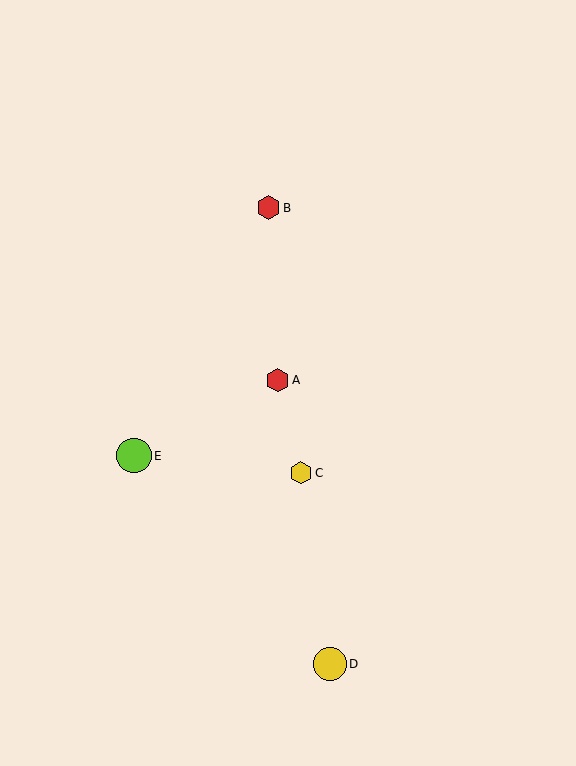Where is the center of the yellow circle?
The center of the yellow circle is at (330, 664).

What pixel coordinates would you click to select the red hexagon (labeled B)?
Click at (269, 208) to select the red hexagon B.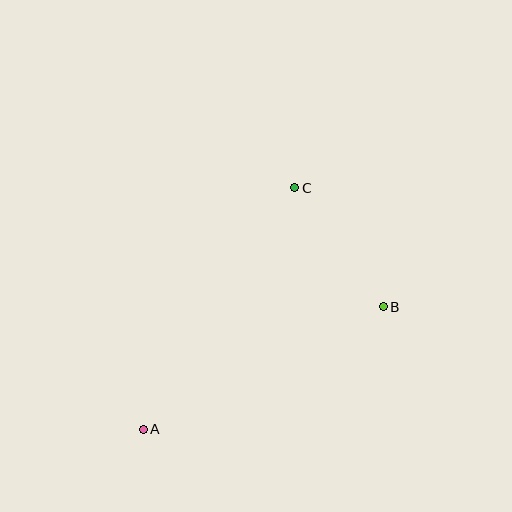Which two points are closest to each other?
Points B and C are closest to each other.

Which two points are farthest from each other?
Points A and C are farthest from each other.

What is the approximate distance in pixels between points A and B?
The distance between A and B is approximately 269 pixels.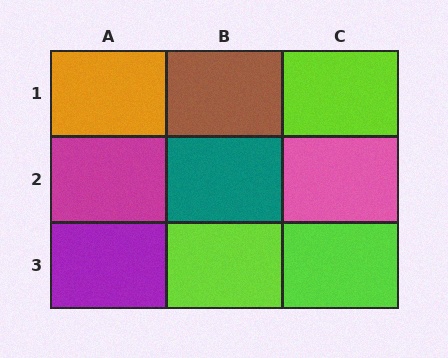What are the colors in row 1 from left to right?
Orange, brown, lime.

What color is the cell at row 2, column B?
Teal.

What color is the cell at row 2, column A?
Magenta.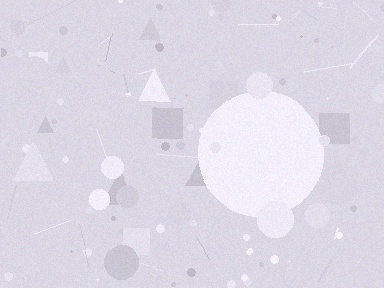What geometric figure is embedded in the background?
A circle is embedded in the background.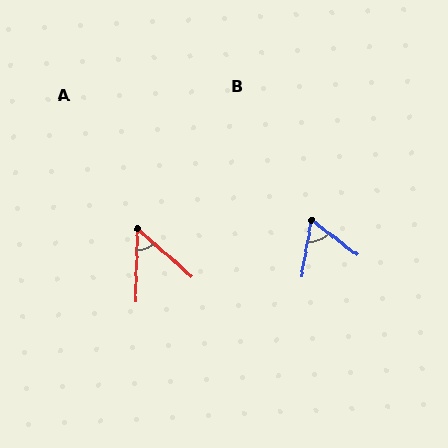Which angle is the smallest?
A, at approximately 50 degrees.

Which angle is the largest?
B, at approximately 62 degrees.